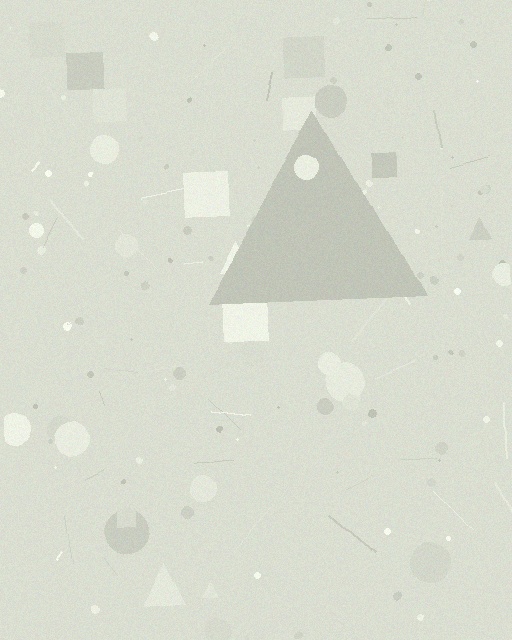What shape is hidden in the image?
A triangle is hidden in the image.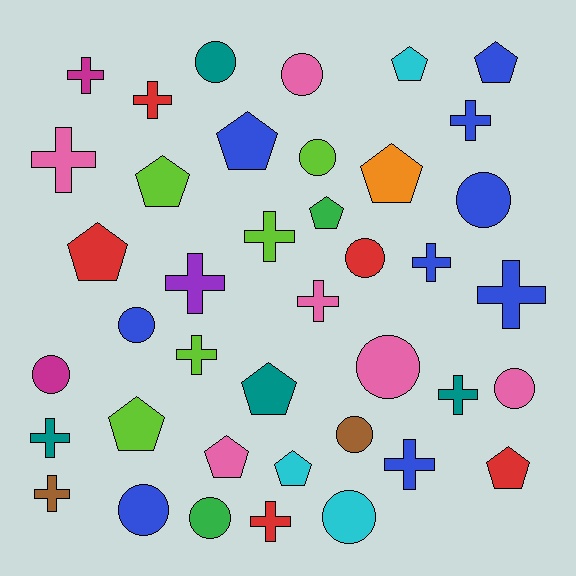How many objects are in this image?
There are 40 objects.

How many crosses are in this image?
There are 15 crosses.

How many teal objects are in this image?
There are 4 teal objects.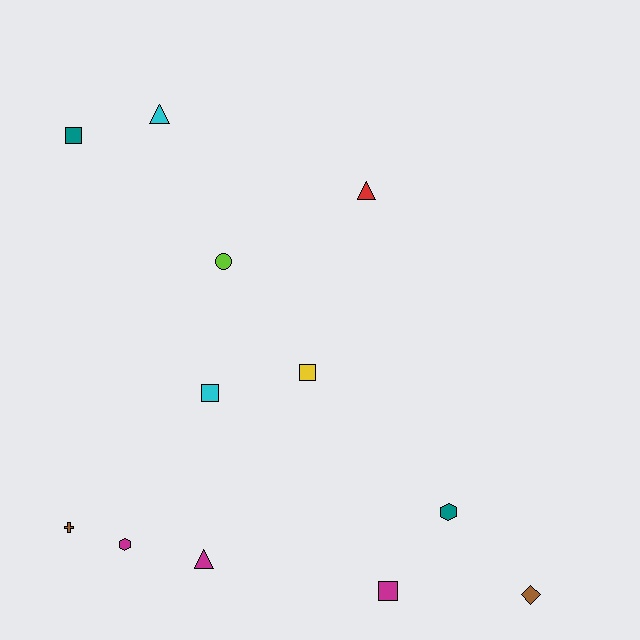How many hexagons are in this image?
There are 2 hexagons.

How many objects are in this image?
There are 12 objects.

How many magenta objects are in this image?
There are 3 magenta objects.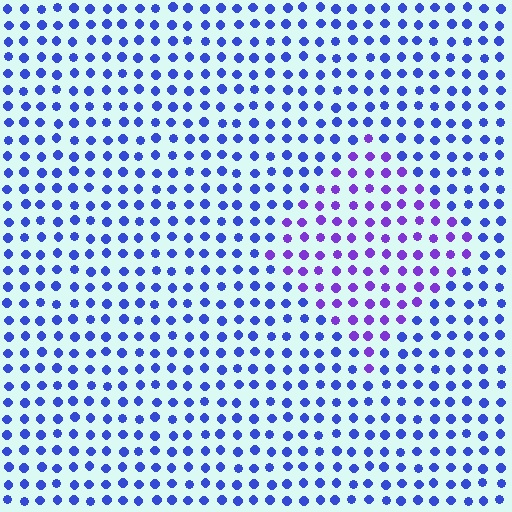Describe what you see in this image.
The image is filled with small blue elements in a uniform arrangement. A diamond-shaped region is visible where the elements are tinted to a slightly different hue, forming a subtle color boundary.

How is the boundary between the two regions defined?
The boundary is defined purely by a slight shift in hue (about 36 degrees). Spacing, size, and orientation are identical on both sides.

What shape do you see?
I see a diamond.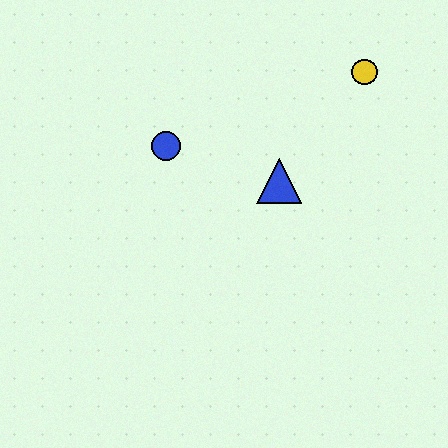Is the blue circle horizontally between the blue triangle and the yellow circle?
No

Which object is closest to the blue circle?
The blue triangle is closest to the blue circle.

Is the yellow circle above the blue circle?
Yes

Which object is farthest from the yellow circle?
The blue circle is farthest from the yellow circle.